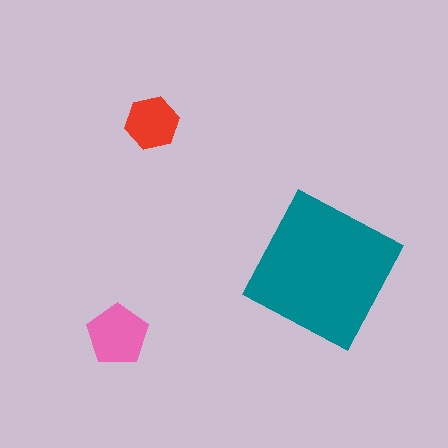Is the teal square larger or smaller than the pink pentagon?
Larger.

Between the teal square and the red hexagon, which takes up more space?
The teal square.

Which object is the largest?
The teal square.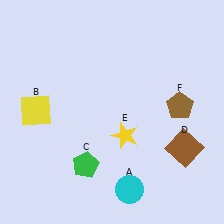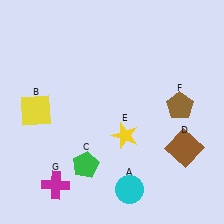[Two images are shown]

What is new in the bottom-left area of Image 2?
A magenta cross (G) was added in the bottom-left area of Image 2.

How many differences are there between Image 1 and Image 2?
There is 1 difference between the two images.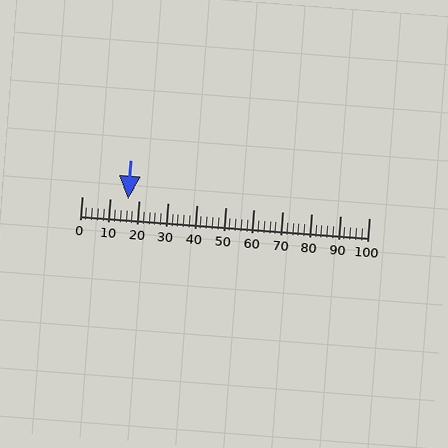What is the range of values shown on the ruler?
The ruler shows values from 0 to 100.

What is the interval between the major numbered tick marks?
The major tick marks are spaced 10 units apart.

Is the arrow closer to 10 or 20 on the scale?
The arrow is closer to 20.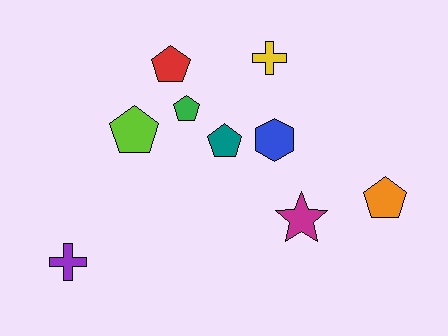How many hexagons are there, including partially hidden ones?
There is 1 hexagon.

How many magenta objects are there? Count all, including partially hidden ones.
There is 1 magenta object.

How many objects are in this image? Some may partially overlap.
There are 9 objects.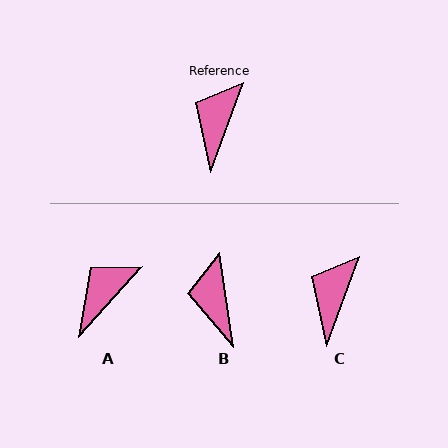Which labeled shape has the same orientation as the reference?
C.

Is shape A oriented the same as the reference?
No, it is off by about 22 degrees.